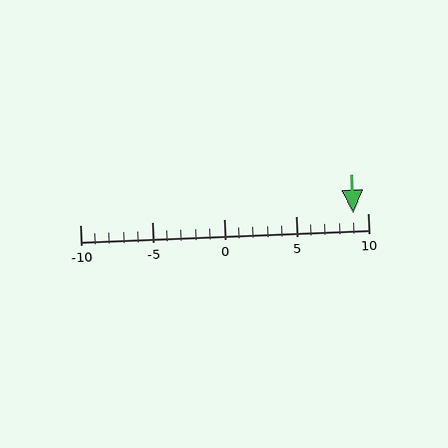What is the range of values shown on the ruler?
The ruler shows values from -10 to 10.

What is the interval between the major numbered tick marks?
The major tick marks are spaced 5 units apart.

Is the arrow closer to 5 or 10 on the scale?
The arrow is closer to 10.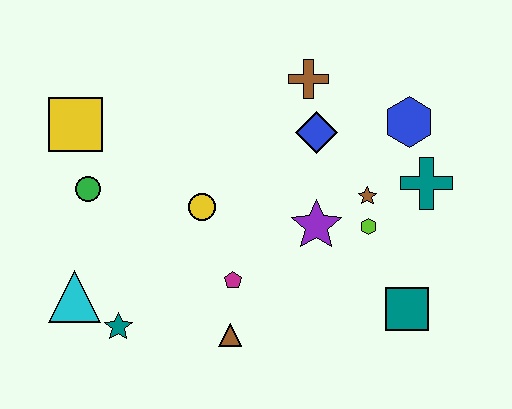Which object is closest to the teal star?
The cyan triangle is closest to the teal star.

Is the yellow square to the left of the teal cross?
Yes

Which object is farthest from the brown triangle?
The blue hexagon is farthest from the brown triangle.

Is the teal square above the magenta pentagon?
No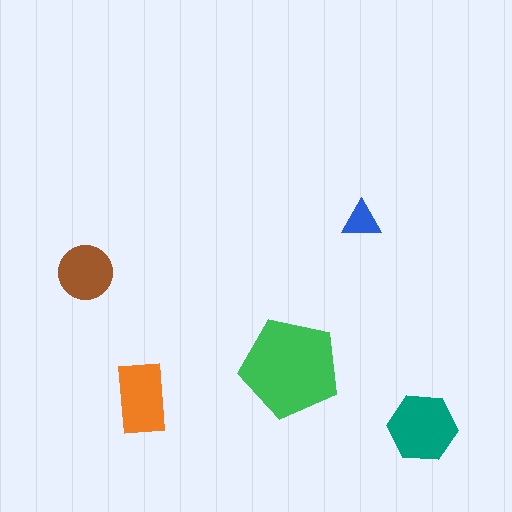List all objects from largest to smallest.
The green pentagon, the teal hexagon, the orange rectangle, the brown circle, the blue triangle.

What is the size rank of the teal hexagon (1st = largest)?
2nd.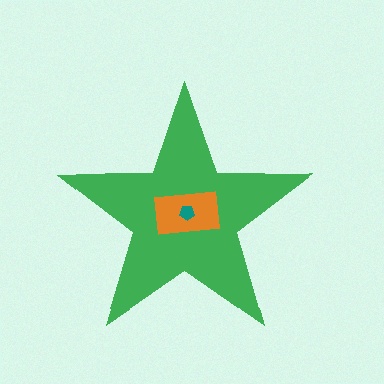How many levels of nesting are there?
3.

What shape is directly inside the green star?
The orange rectangle.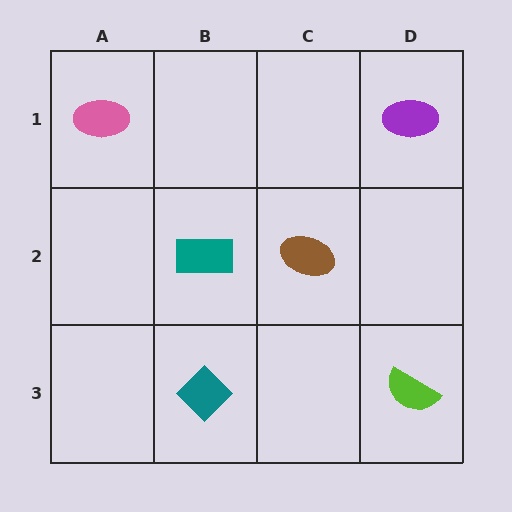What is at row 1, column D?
A purple ellipse.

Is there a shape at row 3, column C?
No, that cell is empty.